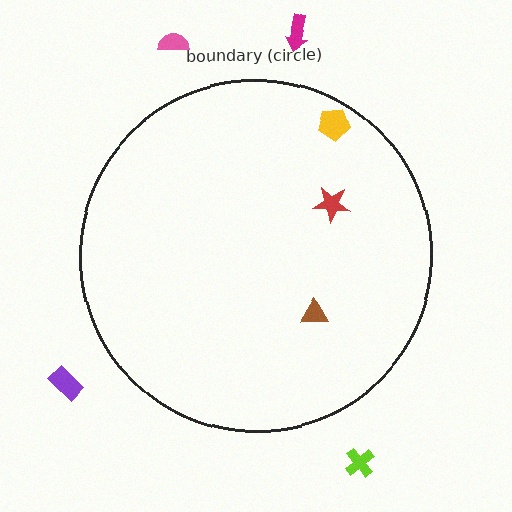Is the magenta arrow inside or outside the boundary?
Outside.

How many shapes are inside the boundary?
3 inside, 4 outside.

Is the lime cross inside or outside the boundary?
Outside.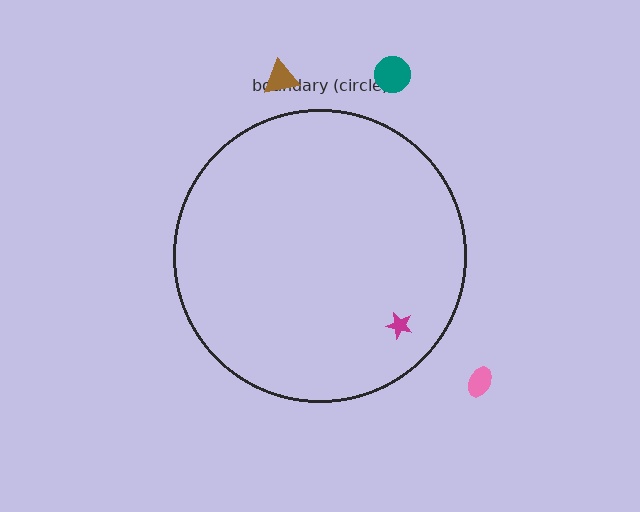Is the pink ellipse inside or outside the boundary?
Outside.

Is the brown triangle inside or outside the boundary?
Outside.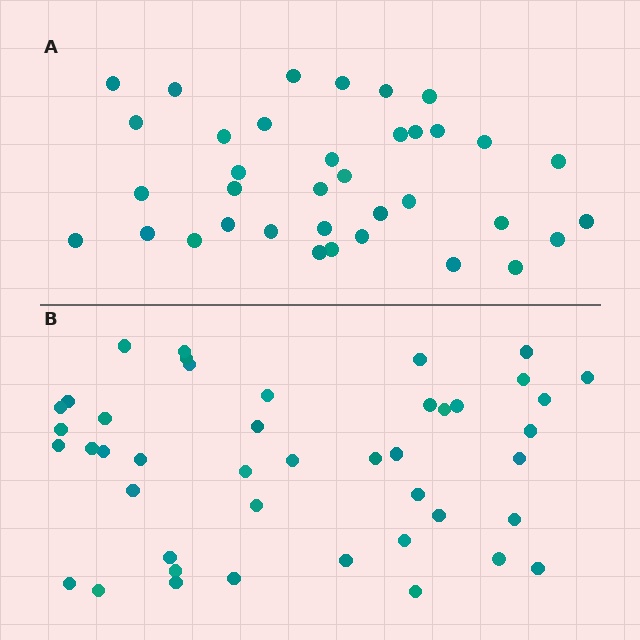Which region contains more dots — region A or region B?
Region B (the bottom region) has more dots.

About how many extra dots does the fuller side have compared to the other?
Region B has roughly 8 or so more dots than region A.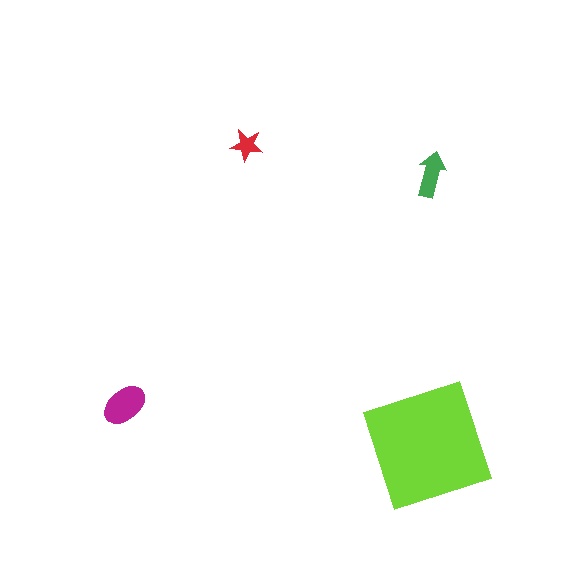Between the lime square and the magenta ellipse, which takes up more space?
The lime square.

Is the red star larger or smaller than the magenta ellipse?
Smaller.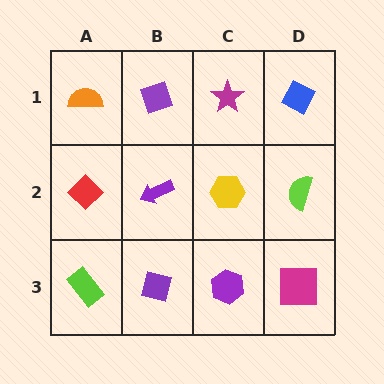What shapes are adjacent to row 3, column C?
A yellow hexagon (row 2, column C), a purple square (row 3, column B), a magenta square (row 3, column D).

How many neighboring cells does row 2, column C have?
4.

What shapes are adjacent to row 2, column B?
A purple diamond (row 1, column B), a purple square (row 3, column B), a red diamond (row 2, column A), a yellow hexagon (row 2, column C).